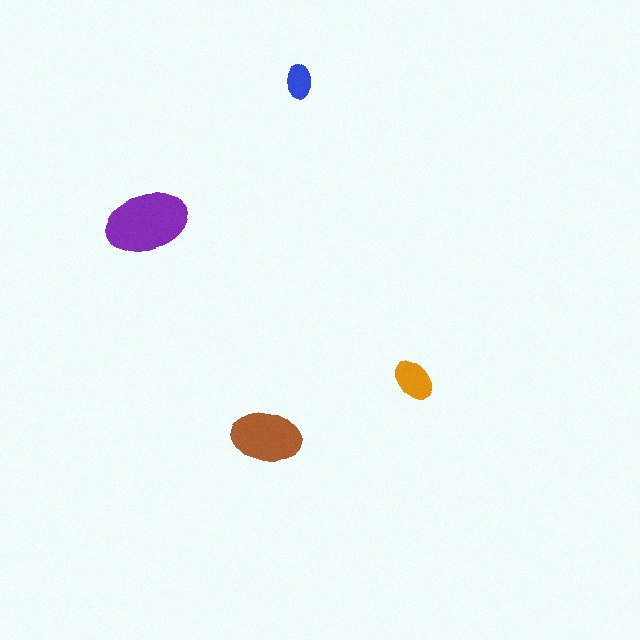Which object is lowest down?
The brown ellipse is bottommost.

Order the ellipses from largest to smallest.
the purple one, the brown one, the orange one, the blue one.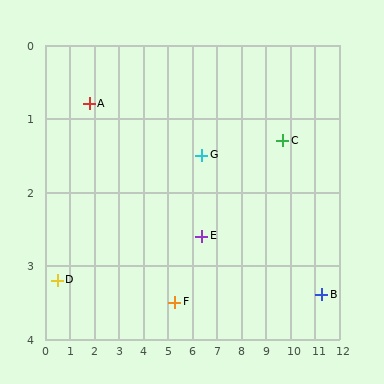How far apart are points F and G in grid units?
Points F and G are about 2.3 grid units apart.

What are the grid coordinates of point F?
Point F is at approximately (5.3, 3.5).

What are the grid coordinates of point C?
Point C is at approximately (9.7, 1.3).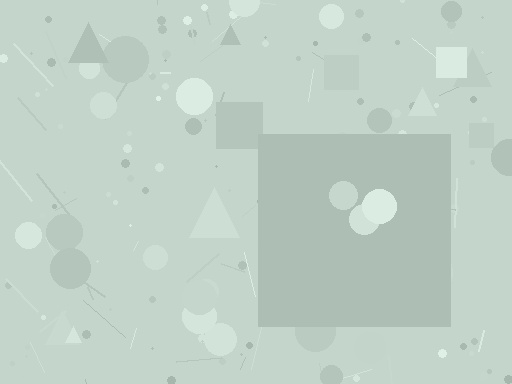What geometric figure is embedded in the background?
A square is embedded in the background.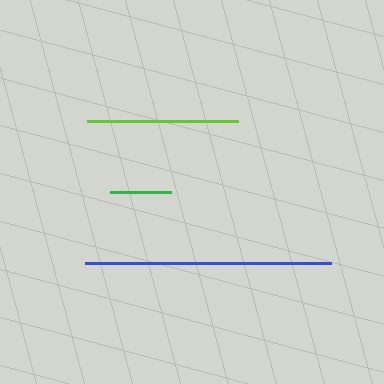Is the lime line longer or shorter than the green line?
The lime line is longer than the green line.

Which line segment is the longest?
The blue line is the longest at approximately 245 pixels.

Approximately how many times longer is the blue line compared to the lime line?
The blue line is approximately 1.6 times the length of the lime line.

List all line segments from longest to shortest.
From longest to shortest: blue, lime, green.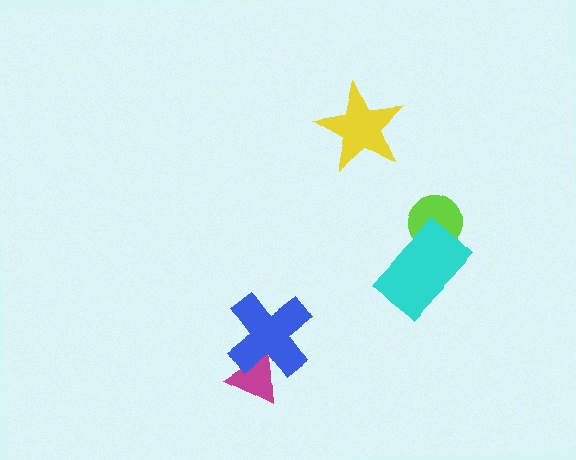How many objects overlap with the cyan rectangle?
1 object overlaps with the cyan rectangle.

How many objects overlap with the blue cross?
1 object overlaps with the blue cross.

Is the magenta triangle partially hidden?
Yes, it is partially covered by another shape.